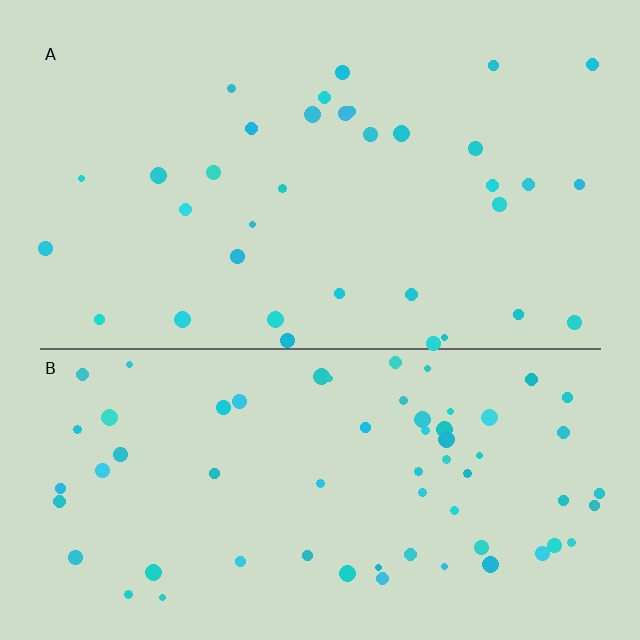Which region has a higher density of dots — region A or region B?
B (the bottom).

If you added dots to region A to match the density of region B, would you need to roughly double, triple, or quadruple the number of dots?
Approximately double.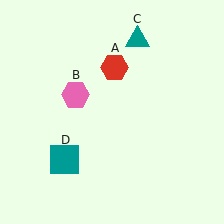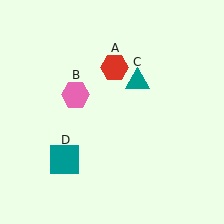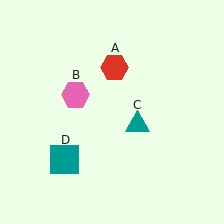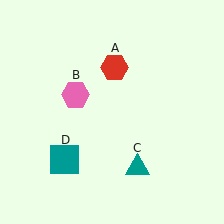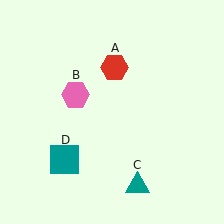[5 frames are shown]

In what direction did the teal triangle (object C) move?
The teal triangle (object C) moved down.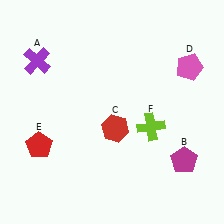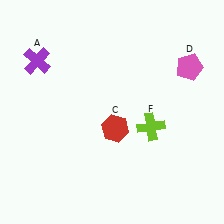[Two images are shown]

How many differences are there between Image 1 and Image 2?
There are 2 differences between the two images.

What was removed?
The red pentagon (E), the magenta pentagon (B) were removed in Image 2.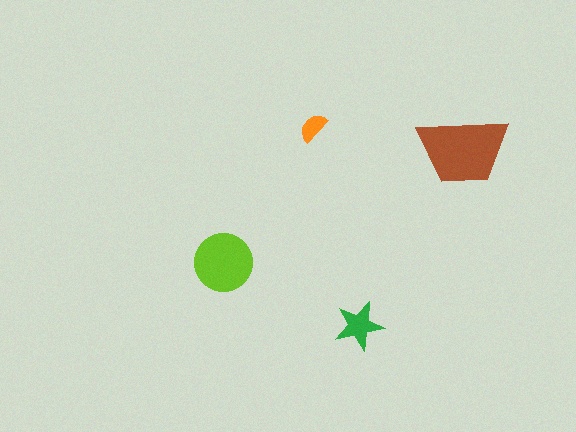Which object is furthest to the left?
The lime circle is leftmost.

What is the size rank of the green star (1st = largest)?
3rd.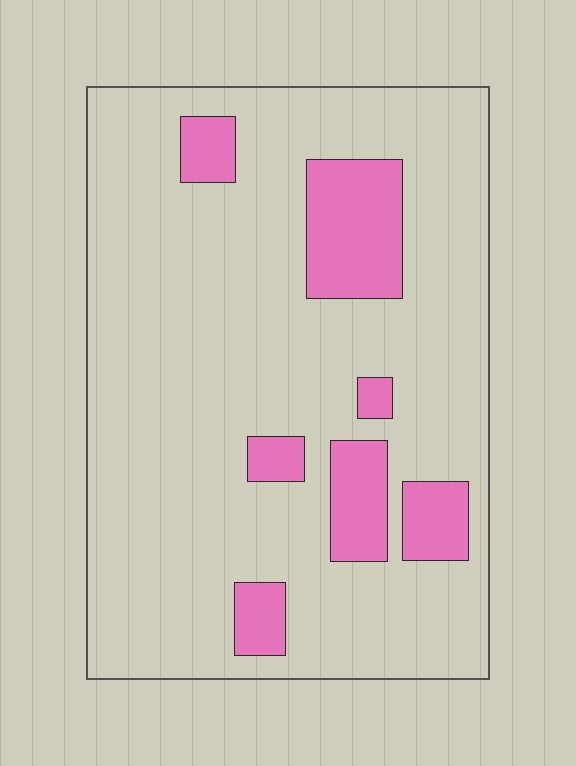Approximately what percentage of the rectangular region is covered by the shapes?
Approximately 15%.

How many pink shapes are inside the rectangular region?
7.